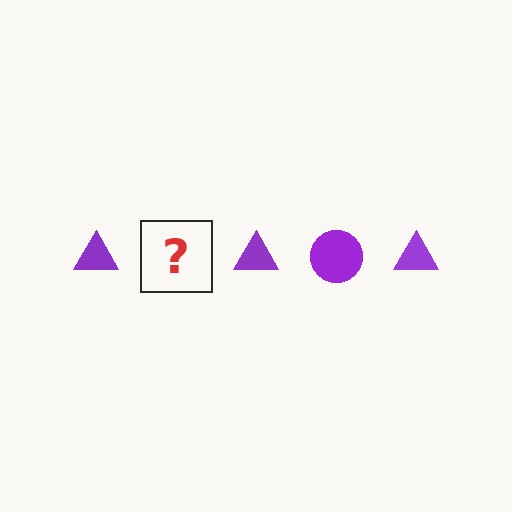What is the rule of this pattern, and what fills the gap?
The rule is that the pattern cycles through triangle, circle shapes in purple. The gap should be filled with a purple circle.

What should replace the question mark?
The question mark should be replaced with a purple circle.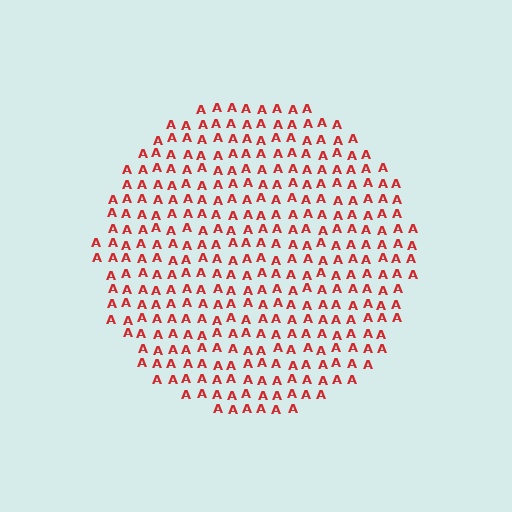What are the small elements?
The small elements are letter A's.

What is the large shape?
The large shape is a circle.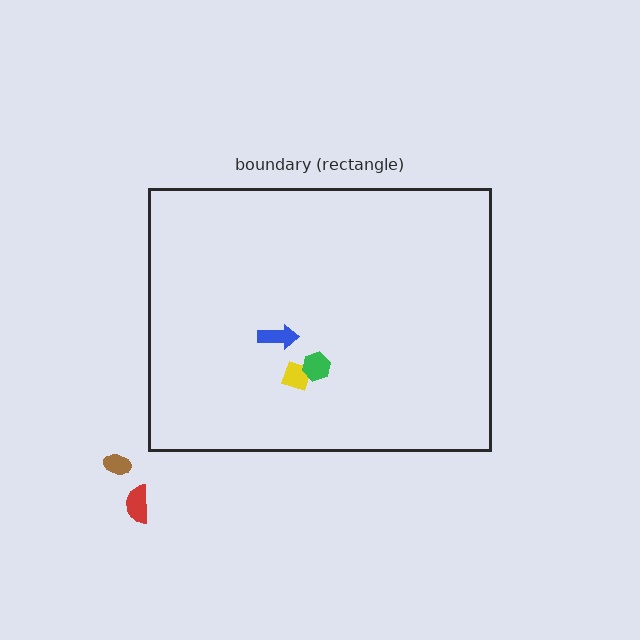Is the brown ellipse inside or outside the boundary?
Outside.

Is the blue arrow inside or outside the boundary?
Inside.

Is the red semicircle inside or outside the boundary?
Outside.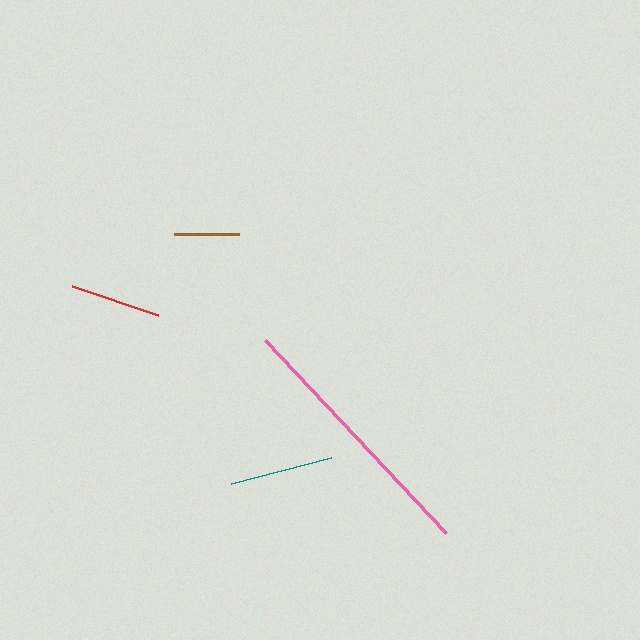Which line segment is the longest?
The pink line is the longest at approximately 264 pixels.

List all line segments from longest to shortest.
From longest to shortest: pink, teal, red, brown.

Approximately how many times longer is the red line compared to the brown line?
The red line is approximately 1.4 times the length of the brown line.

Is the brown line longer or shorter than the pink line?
The pink line is longer than the brown line.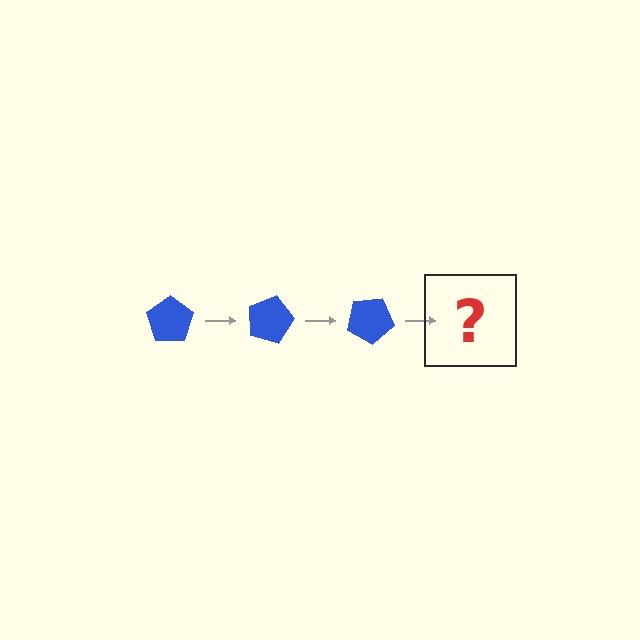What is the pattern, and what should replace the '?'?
The pattern is that the pentagon rotates 15 degrees each step. The '?' should be a blue pentagon rotated 45 degrees.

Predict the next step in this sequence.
The next step is a blue pentagon rotated 45 degrees.